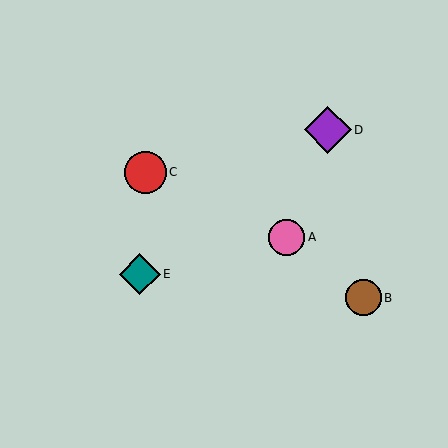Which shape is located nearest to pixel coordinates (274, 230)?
The pink circle (labeled A) at (287, 237) is nearest to that location.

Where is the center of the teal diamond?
The center of the teal diamond is at (140, 274).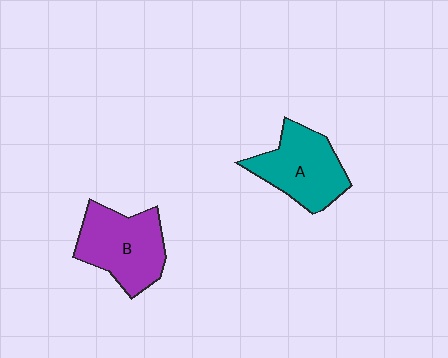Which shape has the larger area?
Shape B (purple).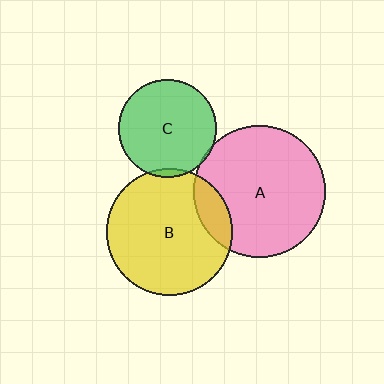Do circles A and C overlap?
Yes.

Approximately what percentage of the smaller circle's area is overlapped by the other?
Approximately 5%.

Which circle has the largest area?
Circle A (pink).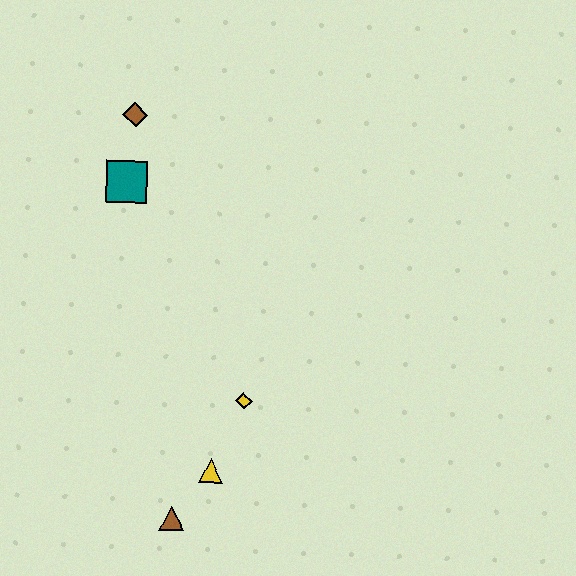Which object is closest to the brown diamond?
The teal square is closest to the brown diamond.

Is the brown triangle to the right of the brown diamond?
Yes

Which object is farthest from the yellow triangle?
The brown diamond is farthest from the yellow triangle.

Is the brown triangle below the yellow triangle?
Yes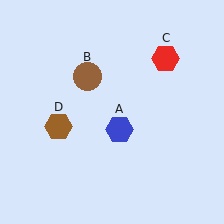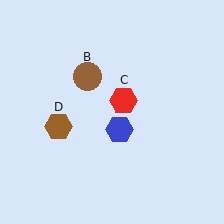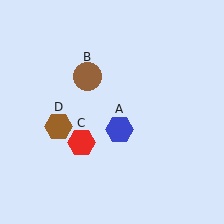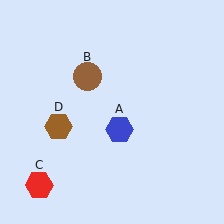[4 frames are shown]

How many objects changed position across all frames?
1 object changed position: red hexagon (object C).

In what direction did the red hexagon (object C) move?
The red hexagon (object C) moved down and to the left.